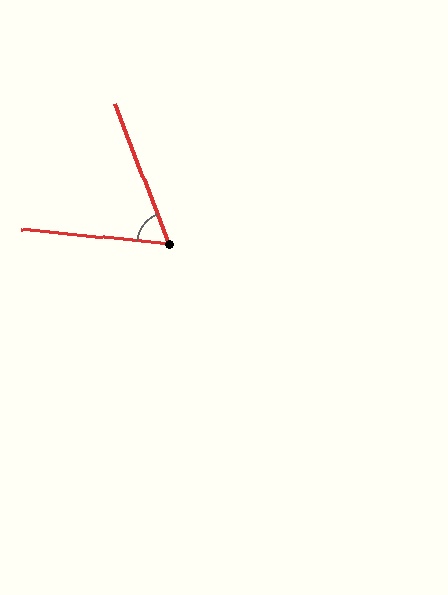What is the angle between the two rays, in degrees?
Approximately 63 degrees.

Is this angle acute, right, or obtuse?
It is acute.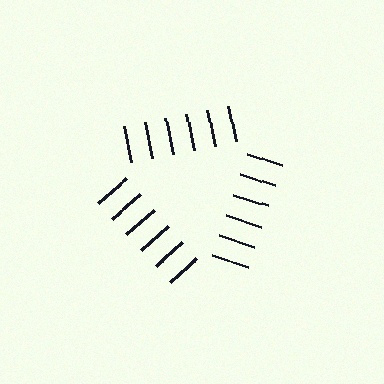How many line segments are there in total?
18 — 6 along each of the 3 edges.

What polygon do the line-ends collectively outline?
An illusory triangle — the line segments terminate on its edges but no continuous stroke is drawn.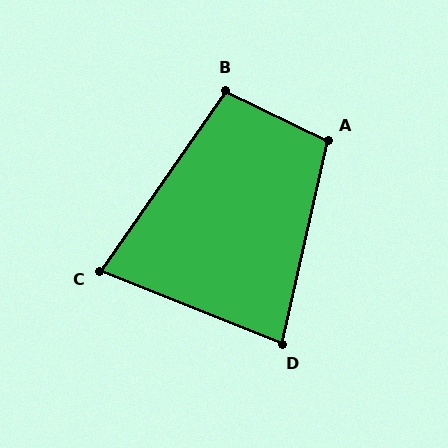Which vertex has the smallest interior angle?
C, at approximately 77 degrees.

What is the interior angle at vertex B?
Approximately 99 degrees (obtuse).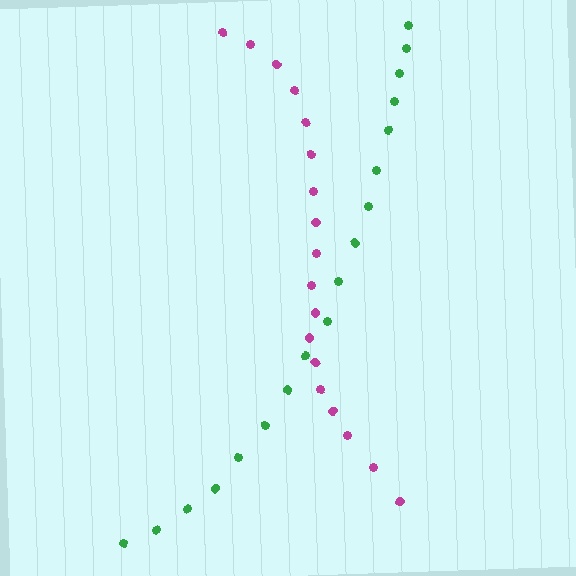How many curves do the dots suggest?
There are 2 distinct paths.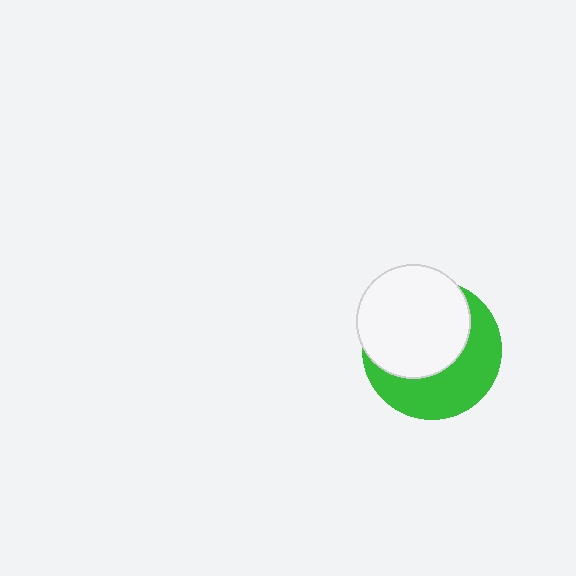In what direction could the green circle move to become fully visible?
The green circle could move toward the lower-right. That would shift it out from behind the white circle entirely.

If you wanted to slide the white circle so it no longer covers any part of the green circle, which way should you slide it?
Slide it toward the upper-left — that is the most direct way to separate the two shapes.